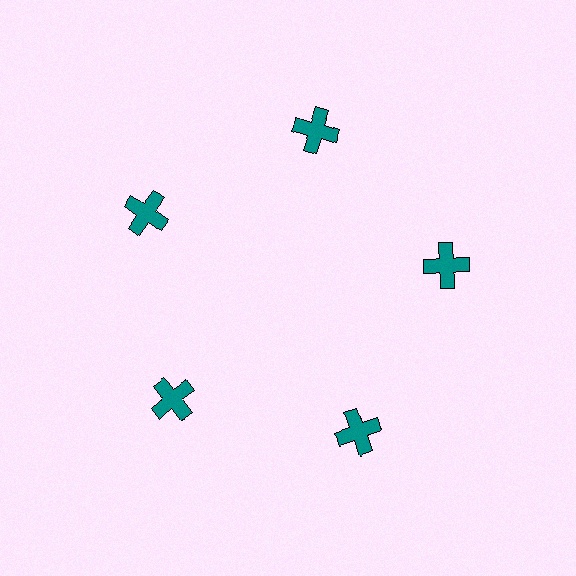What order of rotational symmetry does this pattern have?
This pattern has 5-fold rotational symmetry.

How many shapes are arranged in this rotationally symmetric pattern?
There are 5 shapes, arranged in 5 groups of 1.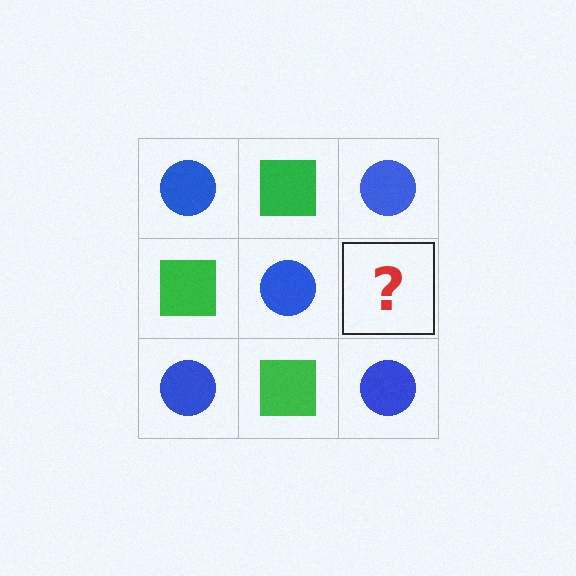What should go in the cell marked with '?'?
The missing cell should contain a green square.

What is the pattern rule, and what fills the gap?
The rule is that it alternates blue circle and green square in a checkerboard pattern. The gap should be filled with a green square.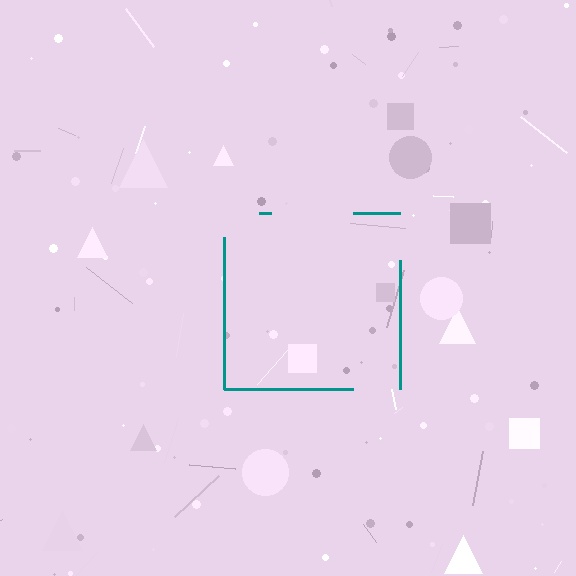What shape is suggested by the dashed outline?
The dashed outline suggests a square.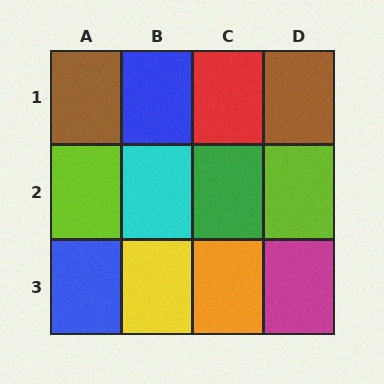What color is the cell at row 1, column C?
Red.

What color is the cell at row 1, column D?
Brown.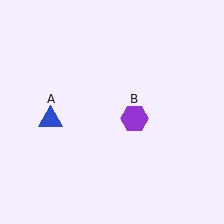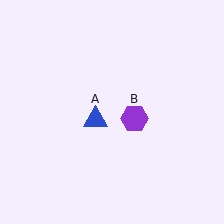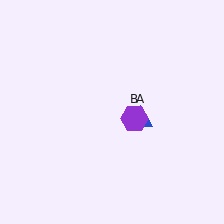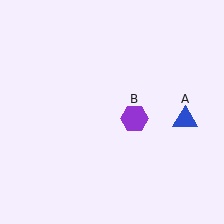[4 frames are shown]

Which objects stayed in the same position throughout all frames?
Purple hexagon (object B) remained stationary.